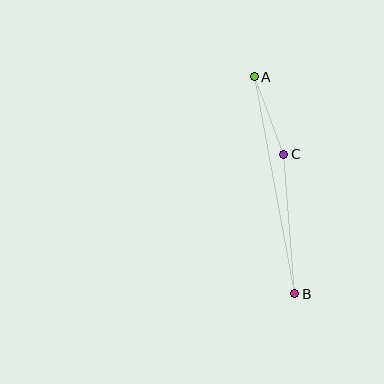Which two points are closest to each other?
Points A and C are closest to each other.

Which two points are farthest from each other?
Points A and B are farthest from each other.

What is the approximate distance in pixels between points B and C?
The distance between B and C is approximately 140 pixels.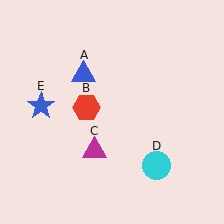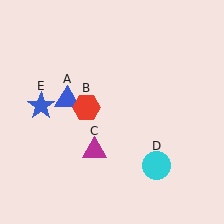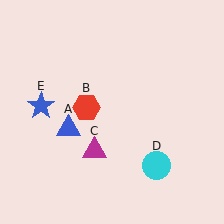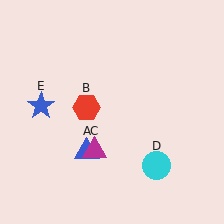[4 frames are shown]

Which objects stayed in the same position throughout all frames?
Red hexagon (object B) and magenta triangle (object C) and cyan circle (object D) and blue star (object E) remained stationary.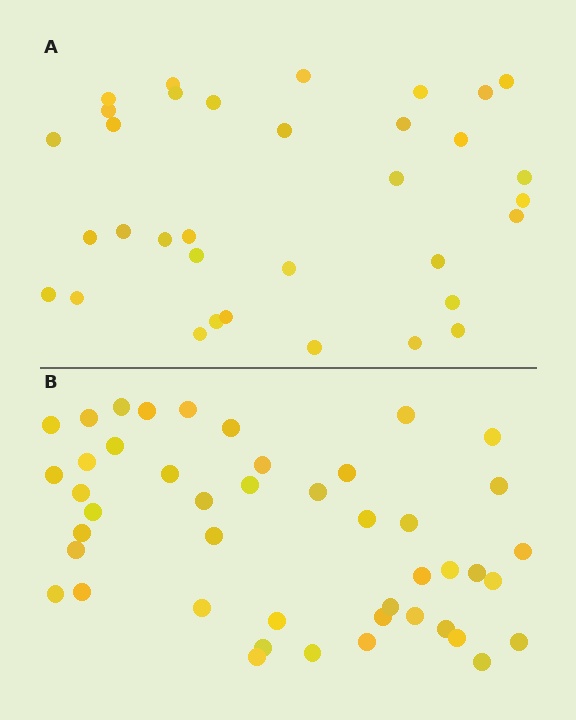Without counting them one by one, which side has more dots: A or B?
Region B (the bottom region) has more dots.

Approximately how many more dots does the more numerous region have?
Region B has roughly 12 or so more dots than region A.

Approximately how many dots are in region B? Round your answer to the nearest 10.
About 40 dots. (The exact count is 45, which rounds to 40.)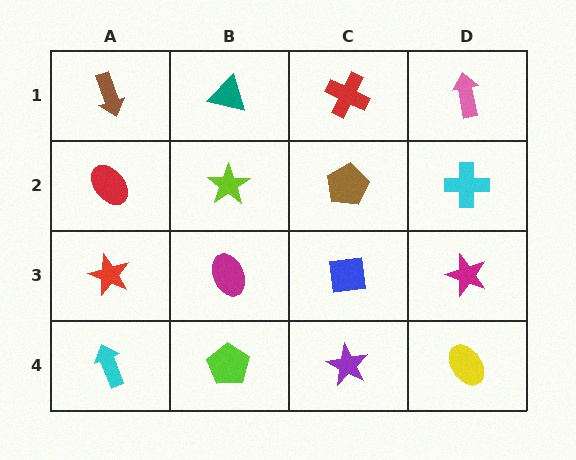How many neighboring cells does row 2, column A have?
3.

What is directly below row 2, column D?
A magenta star.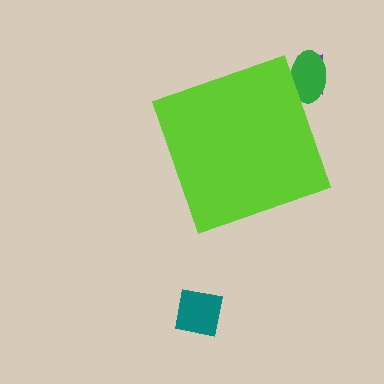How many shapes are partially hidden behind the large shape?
2 shapes are partially hidden.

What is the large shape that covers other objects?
A lime diamond.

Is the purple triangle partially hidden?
Yes, the purple triangle is partially hidden behind the lime diamond.